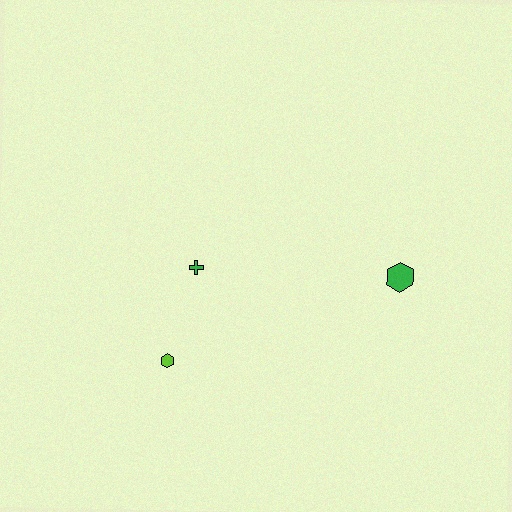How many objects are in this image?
There are 3 objects.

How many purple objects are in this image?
There are no purple objects.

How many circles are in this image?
There are no circles.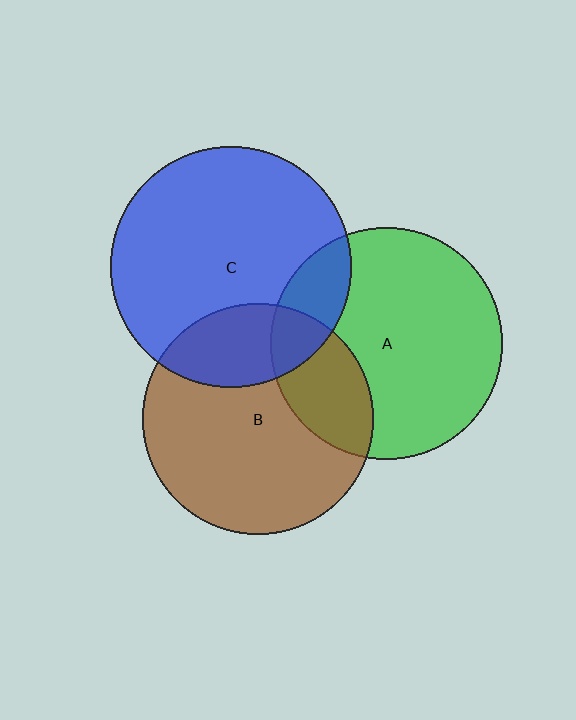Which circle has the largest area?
Circle C (blue).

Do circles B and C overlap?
Yes.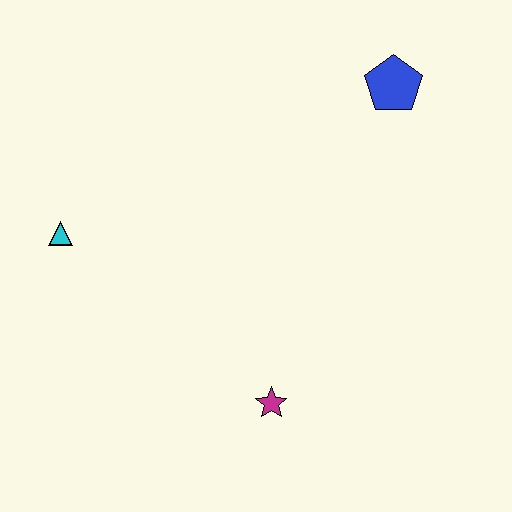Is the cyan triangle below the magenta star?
No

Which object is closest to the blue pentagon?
The magenta star is closest to the blue pentagon.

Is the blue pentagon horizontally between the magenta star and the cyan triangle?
No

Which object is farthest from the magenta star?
The blue pentagon is farthest from the magenta star.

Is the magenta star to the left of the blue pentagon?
Yes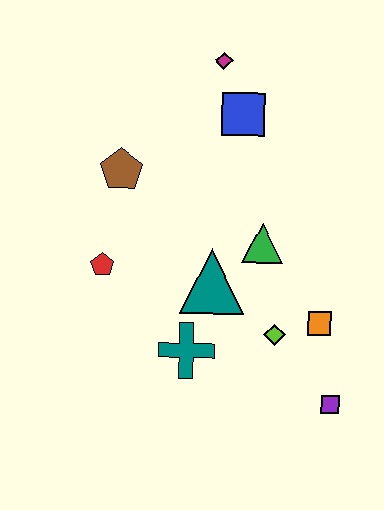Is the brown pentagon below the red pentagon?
No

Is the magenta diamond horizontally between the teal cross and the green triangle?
Yes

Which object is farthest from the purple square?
The magenta diamond is farthest from the purple square.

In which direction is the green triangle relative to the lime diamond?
The green triangle is above the lime diamond.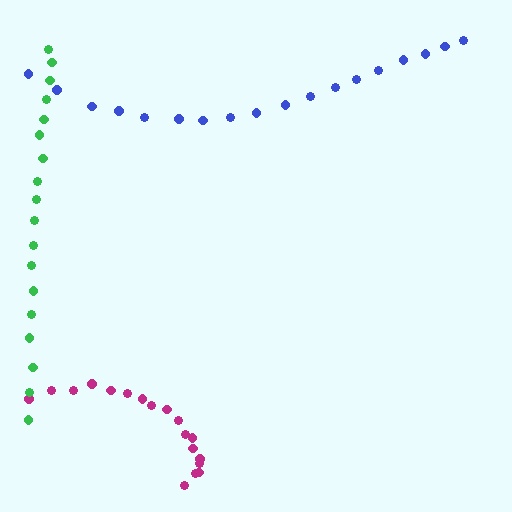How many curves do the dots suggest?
There are 3 distinct paths.